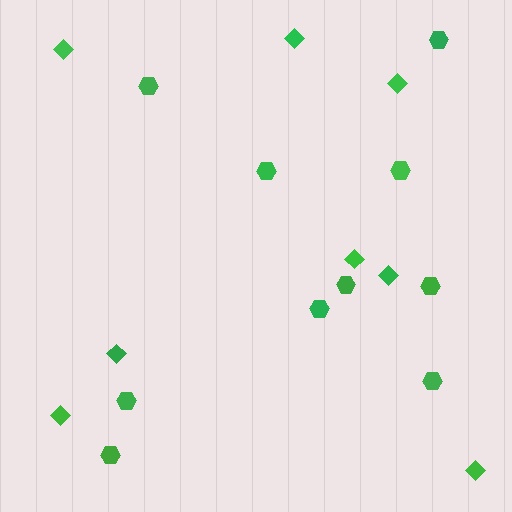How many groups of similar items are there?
There are 2 groups: one group of hexagons (10) and one group of diamonds (8).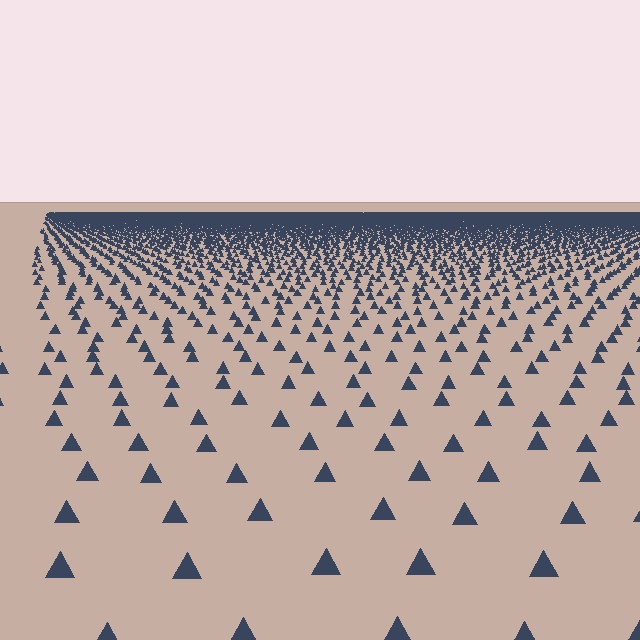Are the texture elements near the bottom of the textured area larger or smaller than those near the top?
Larger. Near the bottom, elements are closer to the viewer and appear at a bigger on-screen size.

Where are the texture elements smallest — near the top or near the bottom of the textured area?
Near the top.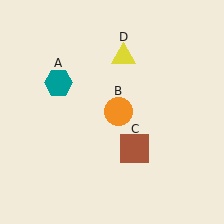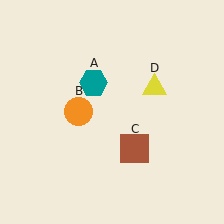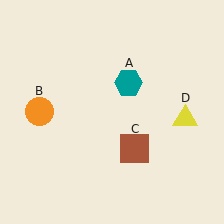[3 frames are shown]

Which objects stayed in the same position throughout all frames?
Brown square (object C) remained stationary.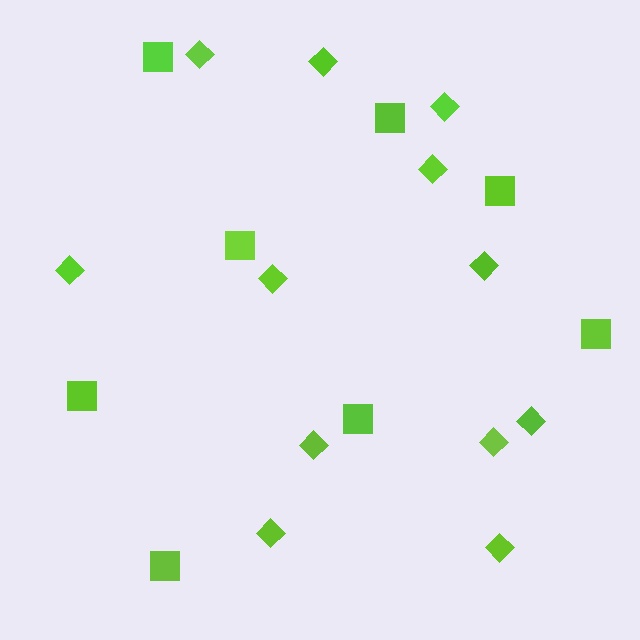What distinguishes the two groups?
There are 2 groups: one group of diamonds (12) and one group of squares (8).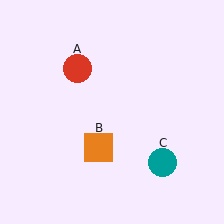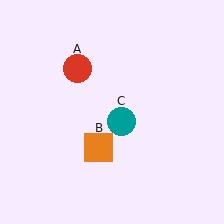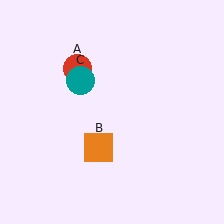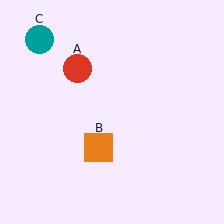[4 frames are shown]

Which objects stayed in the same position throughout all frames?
Red circle (object A) and orange square (object B) remained stationary.